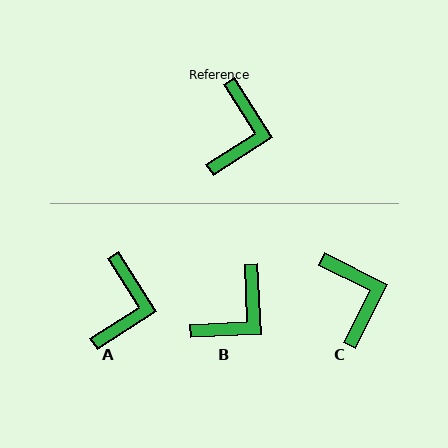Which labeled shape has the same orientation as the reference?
A.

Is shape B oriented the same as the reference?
No, it is off by about 30 degrees.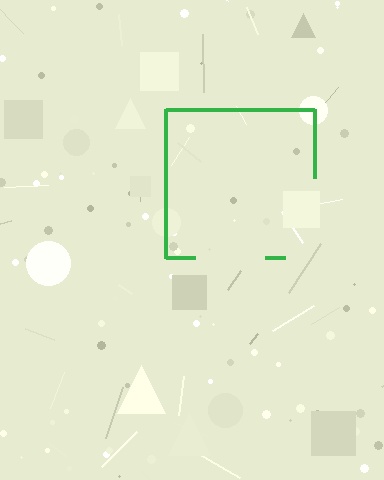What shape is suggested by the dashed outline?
The dashed outline suggests a square.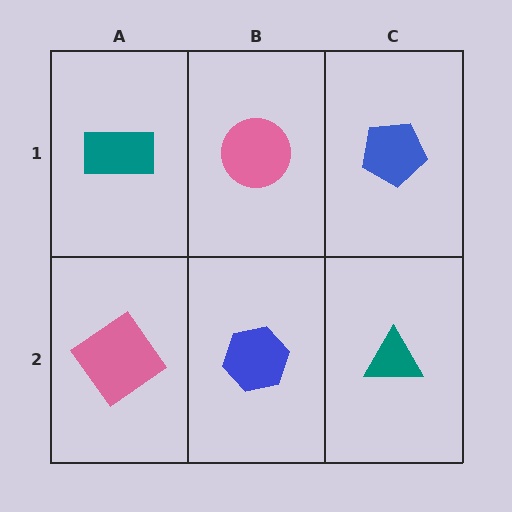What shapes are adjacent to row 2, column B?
A pink circle (row 1, column B), a pink diamond (row 2, column A), a teal triangle (row 2, column C).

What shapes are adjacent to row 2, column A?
A teal rectangle (row 1, column A), a blue hexagon (row 2, column B).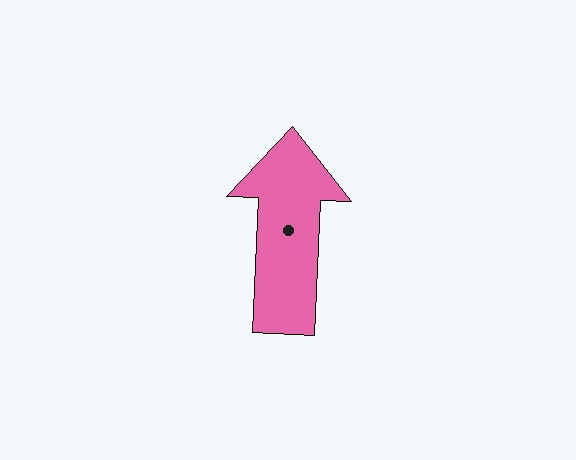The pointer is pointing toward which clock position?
Roughly 12 o'clock.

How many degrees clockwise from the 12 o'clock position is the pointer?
Approximately 2 degrees.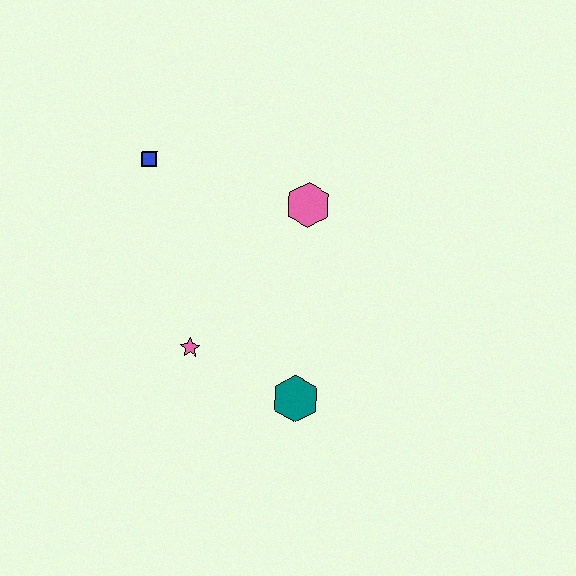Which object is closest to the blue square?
The pink hexagon is closest to the blue square.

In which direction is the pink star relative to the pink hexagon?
The pink star is below the pink hexagon.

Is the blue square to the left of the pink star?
Yes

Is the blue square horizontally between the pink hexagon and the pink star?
No